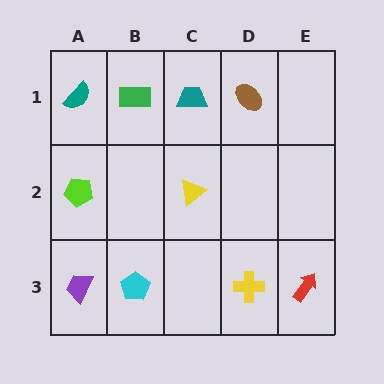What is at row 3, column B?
A cyan pentagon.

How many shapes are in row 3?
4 shapes.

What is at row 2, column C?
A yellow triangle.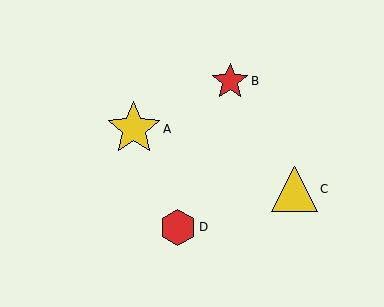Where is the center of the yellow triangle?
The center of the yellow triangle is at (295, 189).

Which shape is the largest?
The yellow star (labeled A) is the largest.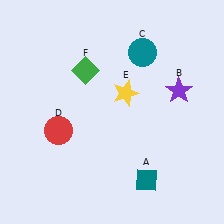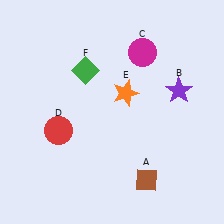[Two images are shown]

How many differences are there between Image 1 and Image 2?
There are 3 differences between the two images.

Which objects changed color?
A changed from teal to brown. C changed from teal to magenta. E changed from yellow to orange.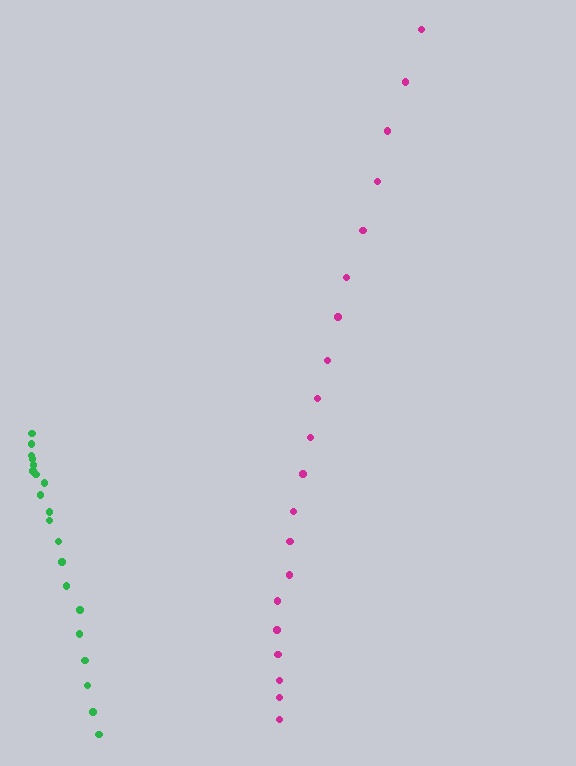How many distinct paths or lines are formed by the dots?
There are 2 distinct paths.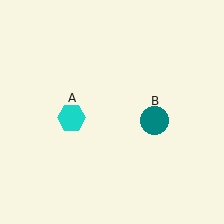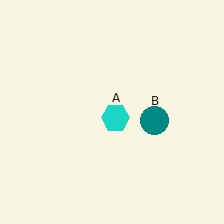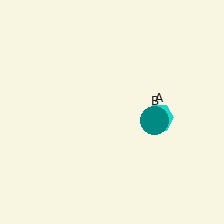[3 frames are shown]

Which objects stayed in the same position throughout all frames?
Teal circle (object B) remained stationary.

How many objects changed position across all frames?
1 object changed position: cyan hexagon (object A).